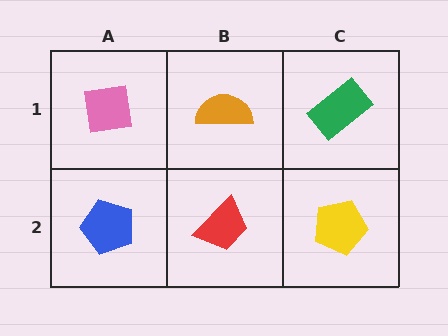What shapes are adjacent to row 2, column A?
A pink square (row 1, column A), a red trapezoid (row 2, column B).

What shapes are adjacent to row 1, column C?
A yellow pentagon (row 2, column C), an orange semicircle (row 1, column B).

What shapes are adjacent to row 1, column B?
A red trapezoid (row 2, column B), a pink square (row 1, column A), a green rectangle (row 1, column C).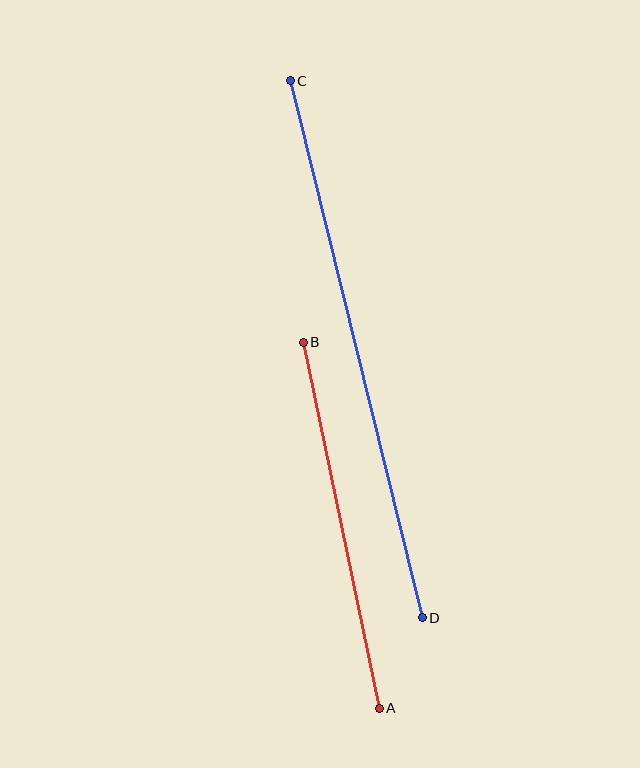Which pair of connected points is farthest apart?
Points C and D are farthest apart.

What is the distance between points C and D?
The distance is approximately 553 pixels.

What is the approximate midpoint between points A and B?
The midpoint is at approximately (341, 525) pixels.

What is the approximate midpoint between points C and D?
The midpoint is at approximately (356, 349) pixels.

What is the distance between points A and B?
The distance is approximately 374 pixels.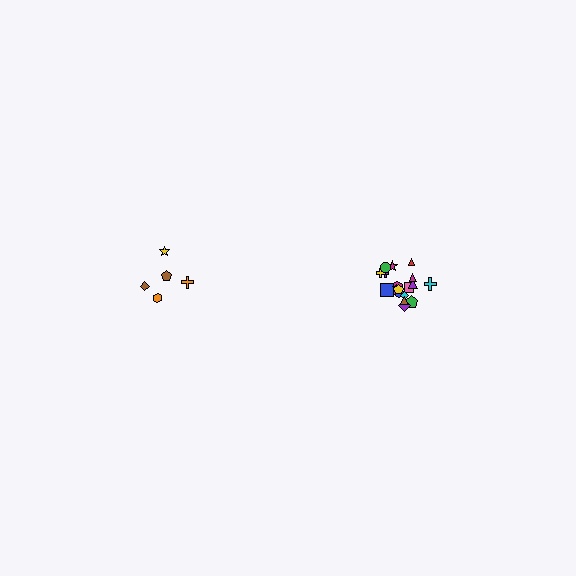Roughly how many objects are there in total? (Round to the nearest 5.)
Roughly 25 objects in total.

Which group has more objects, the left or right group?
The right group.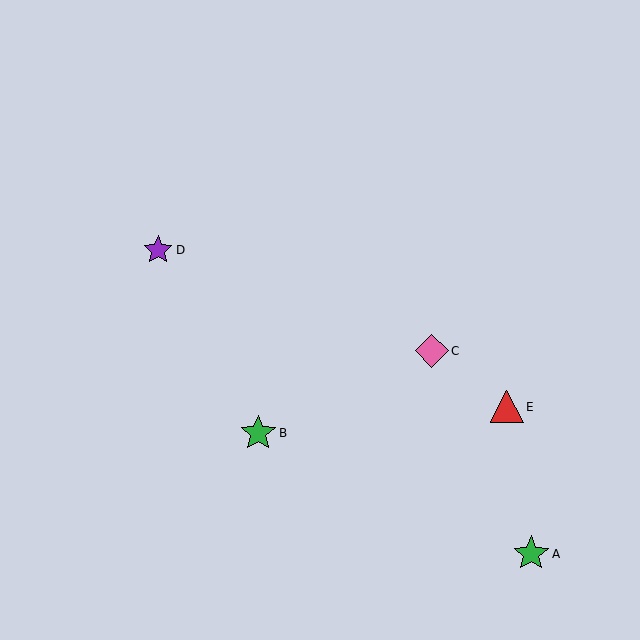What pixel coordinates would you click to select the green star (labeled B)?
Click at (258, 433) to select the green star B.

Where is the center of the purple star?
The center of the purple star is at (158, 250).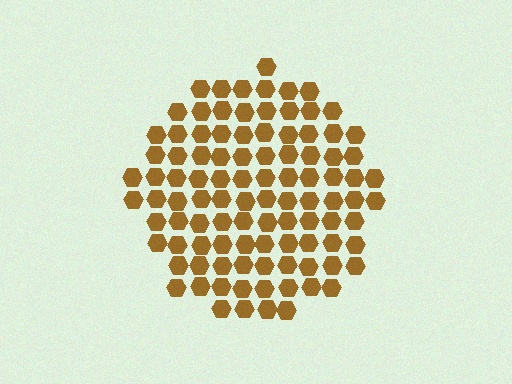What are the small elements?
The small elements are hexagons.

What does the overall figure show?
The overall figure shows a circle.